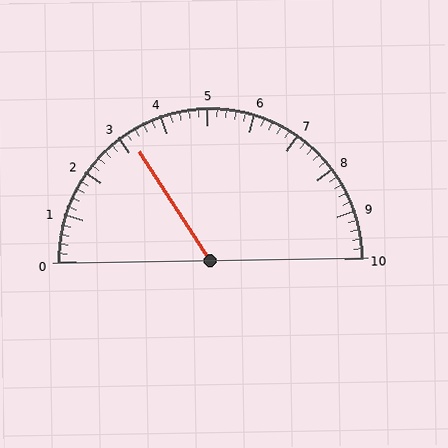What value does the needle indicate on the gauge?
The needle indicates approximately 3.2.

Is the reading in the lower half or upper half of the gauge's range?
The reading is in the lower half of the range (0 to 10).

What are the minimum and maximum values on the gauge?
The gauge ranges from 0 to 10.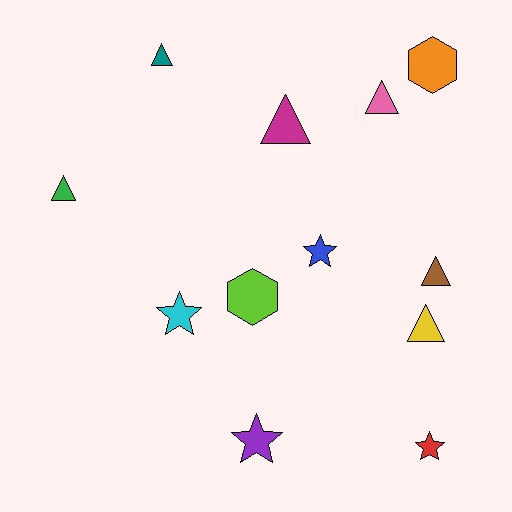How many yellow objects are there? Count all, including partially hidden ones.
There is 1 yellow object.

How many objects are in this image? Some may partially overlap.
There are 12 objects.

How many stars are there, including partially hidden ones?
There are 4 stars.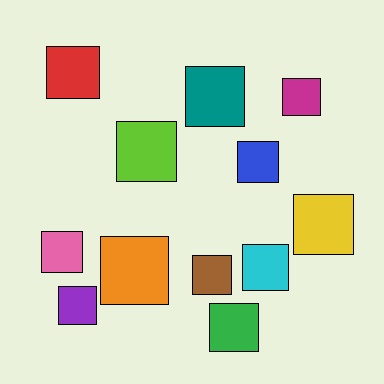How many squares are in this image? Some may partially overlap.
There are 12 squares.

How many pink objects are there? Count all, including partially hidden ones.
There is 1 pink object.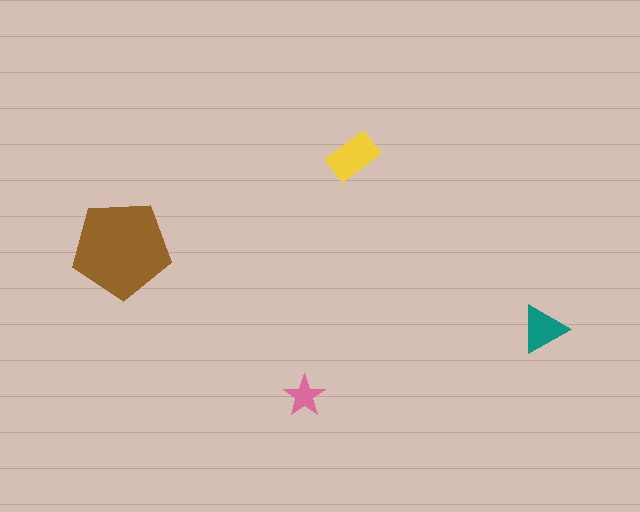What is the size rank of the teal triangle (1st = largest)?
3rd.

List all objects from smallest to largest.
The pink star, the teal triangle, the yellow rectangle, the brown pentagon.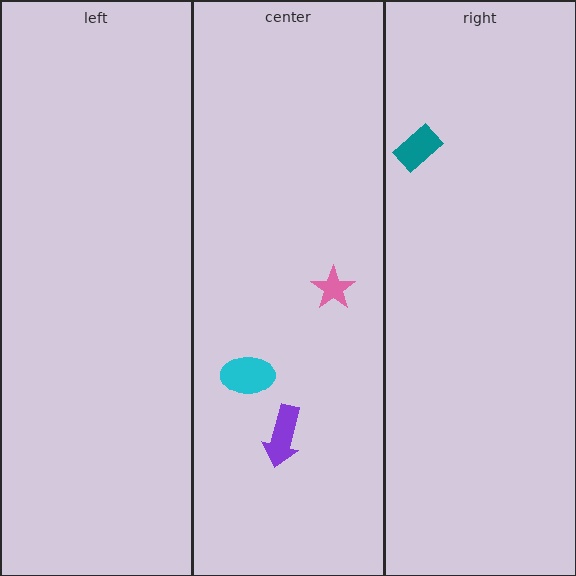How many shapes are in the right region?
1.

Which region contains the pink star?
The center region.